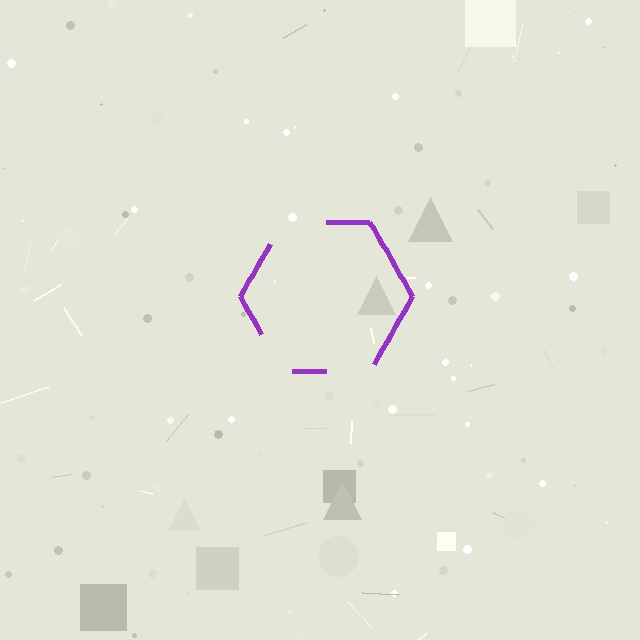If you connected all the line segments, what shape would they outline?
They would outline a hexagon.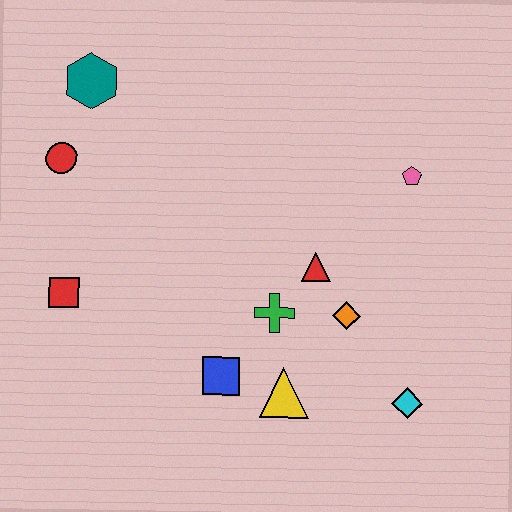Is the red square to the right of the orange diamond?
No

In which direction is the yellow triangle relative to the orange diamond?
The yellow triangle is below the orange diamond.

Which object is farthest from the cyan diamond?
The teal hexagon is farthest from the cyan diamond.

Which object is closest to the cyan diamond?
The orange diamond is closest to the cyan diamond.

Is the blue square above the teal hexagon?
No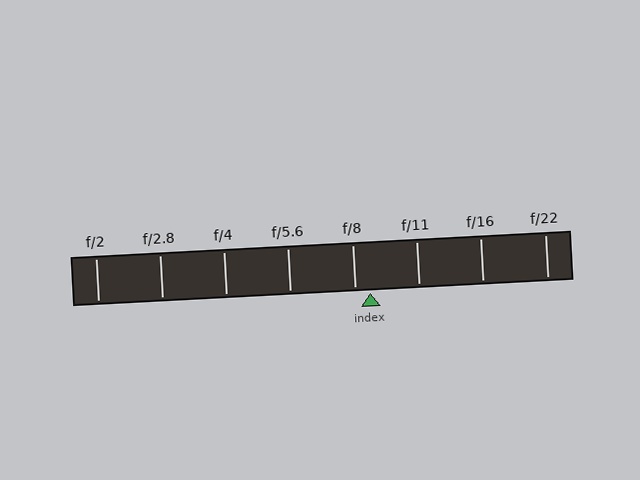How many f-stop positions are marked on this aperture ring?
There are 8 f-stop positions marked.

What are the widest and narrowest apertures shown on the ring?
The widest aperture shown is f/2 and the narrowest is f/22.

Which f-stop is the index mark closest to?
The index mark is closest to f/8.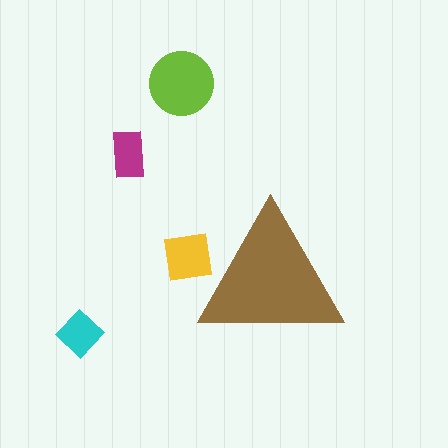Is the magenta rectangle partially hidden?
No, the magenta rectangle is fully visible.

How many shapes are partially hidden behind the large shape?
1 shape is partially hidden.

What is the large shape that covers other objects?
A brown triangle.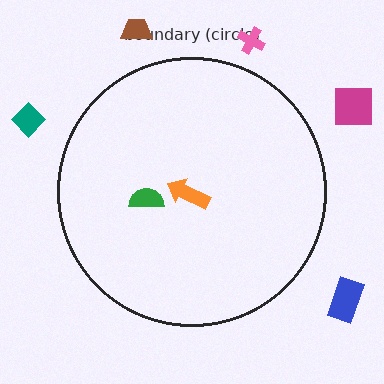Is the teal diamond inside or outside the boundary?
Outside.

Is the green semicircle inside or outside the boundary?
Inside.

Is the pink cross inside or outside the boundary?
Outside.